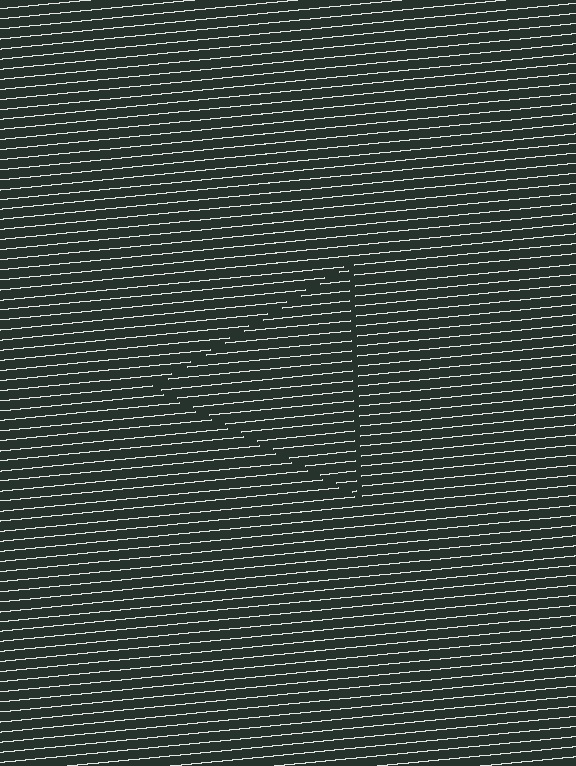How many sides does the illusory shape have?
3 sides — the line-ends trace a triangle.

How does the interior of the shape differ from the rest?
The interior of the shape contains the same grating, shifted by half a period — the contour is defined by the phase discontinuity where line-ends from the inner and outer gratings abut.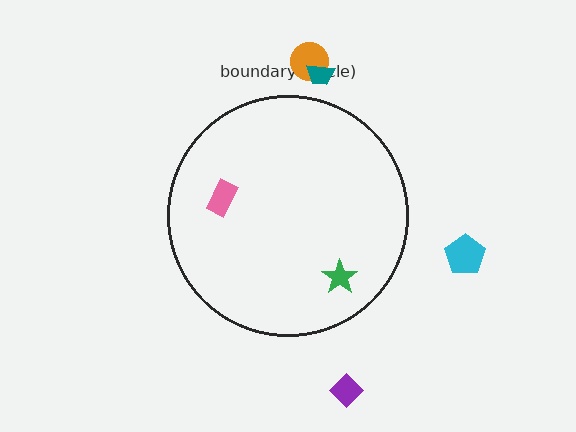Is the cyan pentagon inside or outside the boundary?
Outside.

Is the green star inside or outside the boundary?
Inside.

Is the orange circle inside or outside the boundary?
Outside.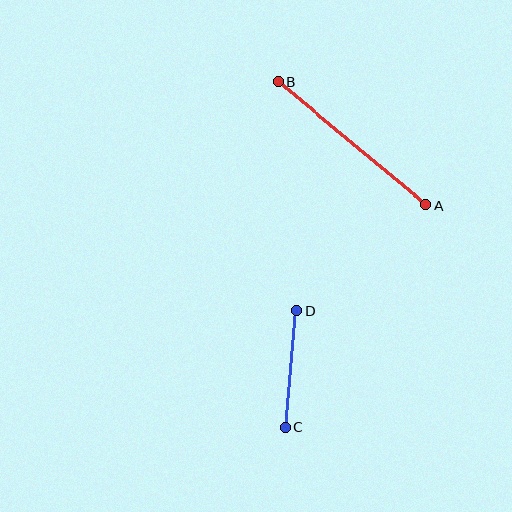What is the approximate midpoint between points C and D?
The midpoint is at approximately (290, 369) pixels.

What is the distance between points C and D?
The distance is approximately 117 pixels.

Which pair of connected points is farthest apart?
Points A and B are farthest apart.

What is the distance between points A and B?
The distance is approximately 192 pixels.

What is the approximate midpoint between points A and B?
The midpoint is at approximately (353, 144) pixels.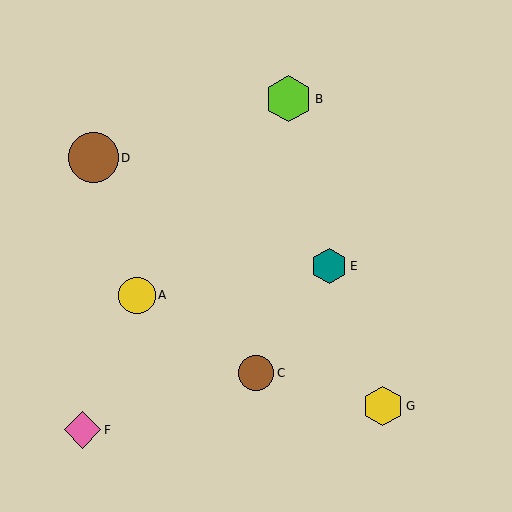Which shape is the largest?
The brown circle (labeled D) is the largest.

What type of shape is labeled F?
Shape F is a pink diamond.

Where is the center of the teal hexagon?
The center of the teal hexagon is at (329, 266).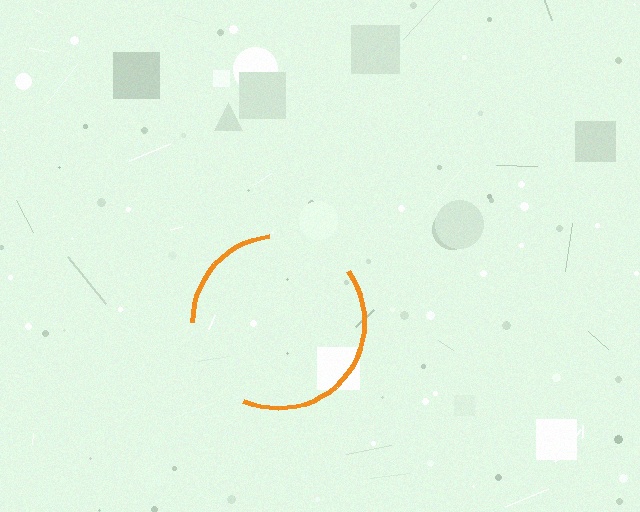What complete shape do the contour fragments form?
The contour fragments form a circle.